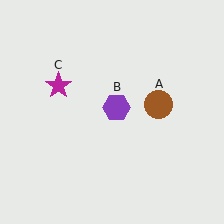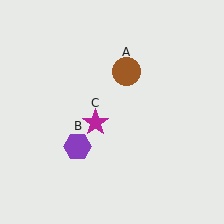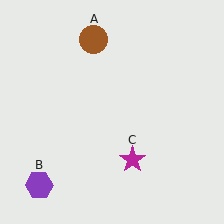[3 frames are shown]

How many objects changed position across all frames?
3 objects changed position: brown circle (object A), purple hexagon (object B), magenta star (object C).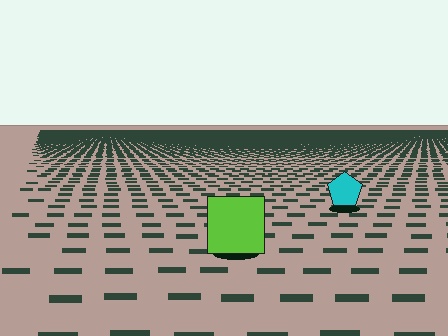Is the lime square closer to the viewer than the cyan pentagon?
Yes. The lime square is closer — you can tell from the texture gradient: the ground texture is coarser near it.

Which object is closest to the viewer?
The lime square is closest. The texture marks near it are larger and more spread out.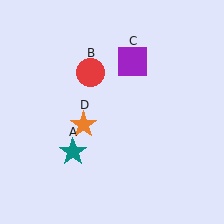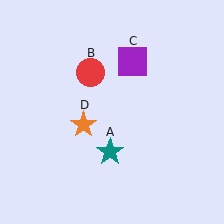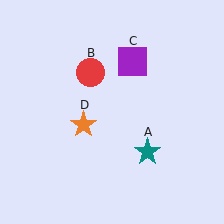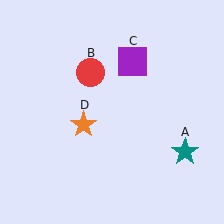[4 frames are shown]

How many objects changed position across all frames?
1 object changed position: teal star (object A).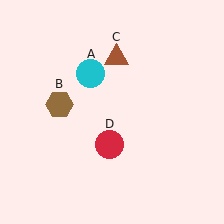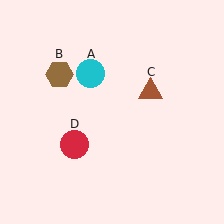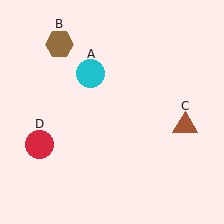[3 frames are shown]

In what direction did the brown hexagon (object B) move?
The brown hexagon (object B) moved up.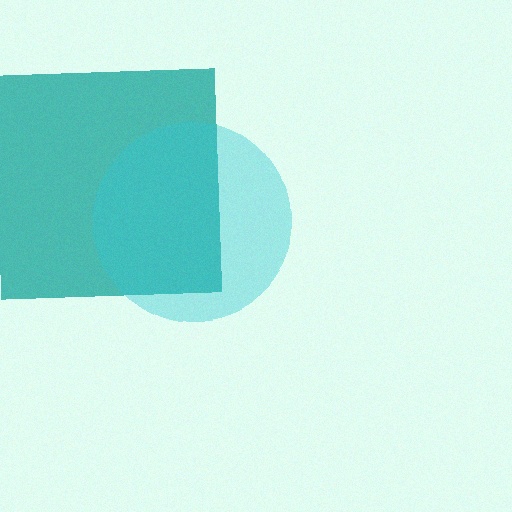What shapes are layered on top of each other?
The layered shapes are: a teal square, a cyan circle.